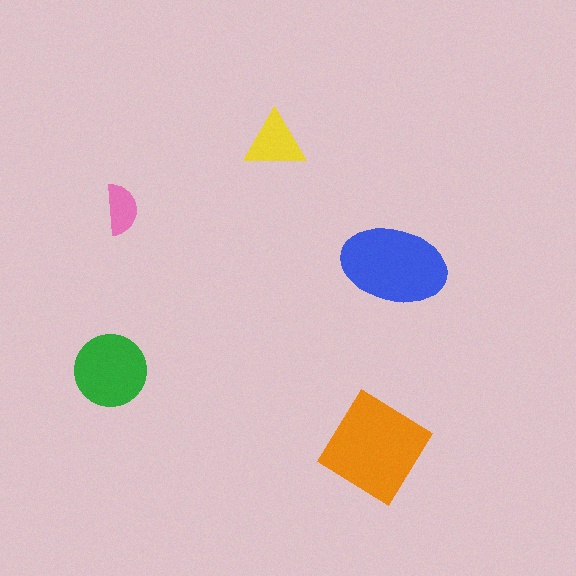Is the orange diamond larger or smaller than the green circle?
Larger.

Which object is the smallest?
The pink semicircle.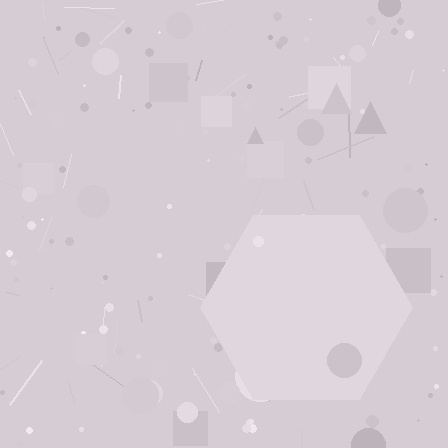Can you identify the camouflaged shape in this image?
The camouflaged shape is a hexagon.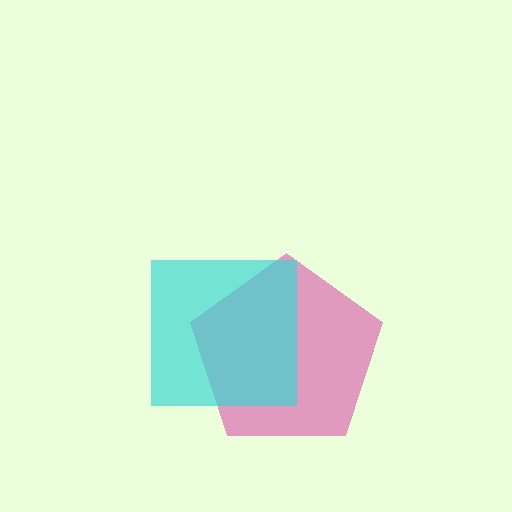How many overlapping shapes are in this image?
There are 2 overlapping shapes in the image.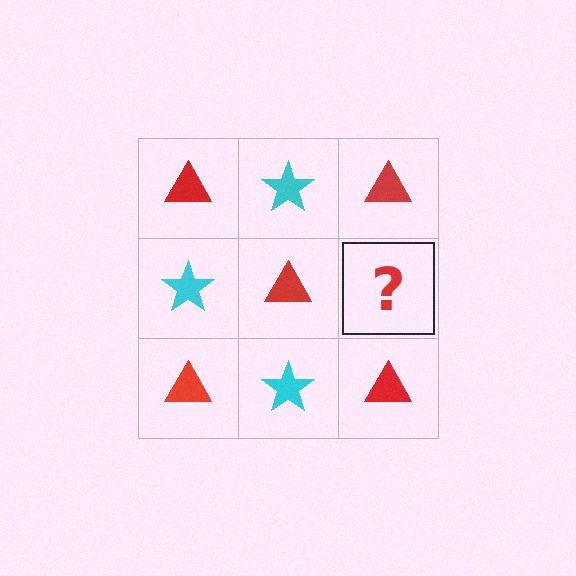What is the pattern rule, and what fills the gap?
The rule is that it alternates red triangle and cyan star in a checkerboard pattern. The gap should be filled with a cyan star.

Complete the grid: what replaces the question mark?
The question mark should be replaced with a cyan star.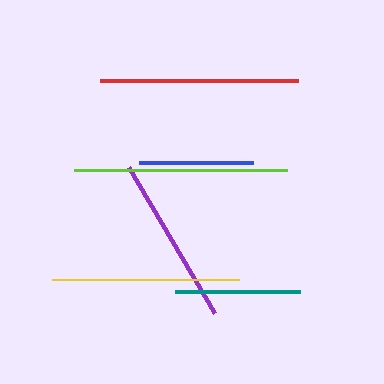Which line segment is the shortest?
The blue line is the shortest at approximately 114 pixels.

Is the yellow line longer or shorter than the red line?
The red line is longer than the yellow line.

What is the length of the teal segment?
The teal segment is approximately 125 pixels long.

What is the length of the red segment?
The red segment is approximately 198 pixels long.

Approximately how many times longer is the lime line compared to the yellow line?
The lime line is approximately 1.1 times the length of the yellow line.